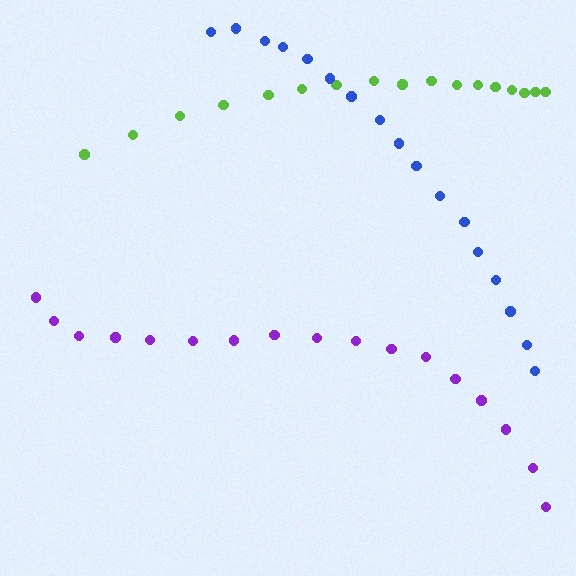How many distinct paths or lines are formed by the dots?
There are 3 distinct paths.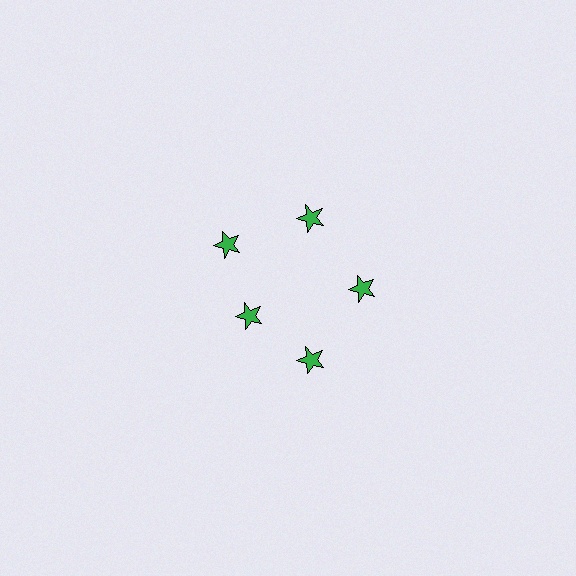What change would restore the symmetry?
The symmetry would be restored by moving it outward, back onto the ring so that all 5 stars sit at equal angles and equal distance from the center.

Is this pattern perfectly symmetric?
No. The 5 green stars are arranged in a ring, but one element near the 8 o'clock position is pulled inward toward the center, breaking the 5-fold rotational symmetry.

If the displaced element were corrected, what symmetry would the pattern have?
It would have 5-fold rotational symmetry — the pattern would map onto itself every 72 degrees.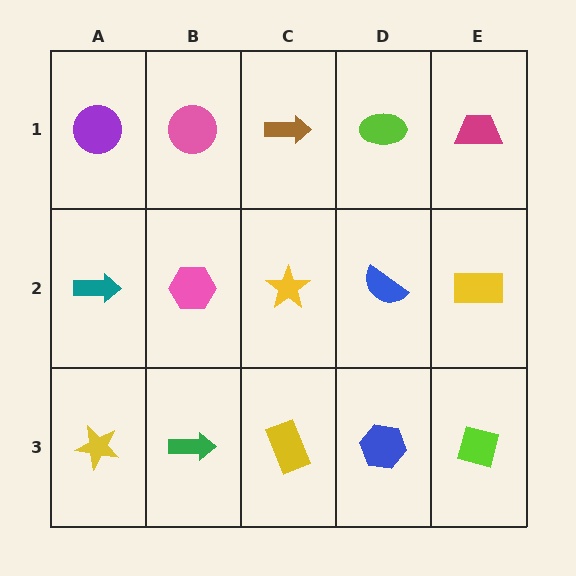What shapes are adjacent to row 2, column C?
A brown arrow (row 1, column C), a yellow rectangle (row 3, column C), a pink hexagon (row 2, column B), a blue semicircle (row 2, column D).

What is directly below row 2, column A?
A yellow star.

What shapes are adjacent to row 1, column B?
A pink hexagon (row 2, column B), a purple circle (row 1, column A), a brown arrow (row 1, column C).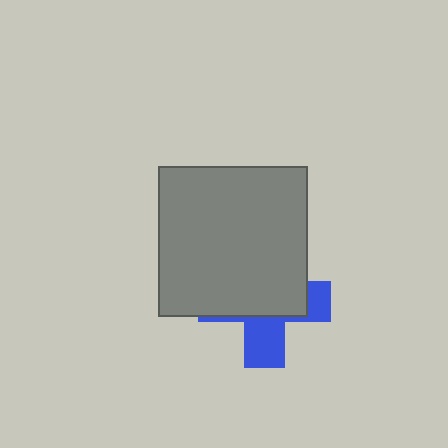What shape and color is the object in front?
The object in front is a gray square.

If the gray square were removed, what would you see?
You would see the complete blue cross.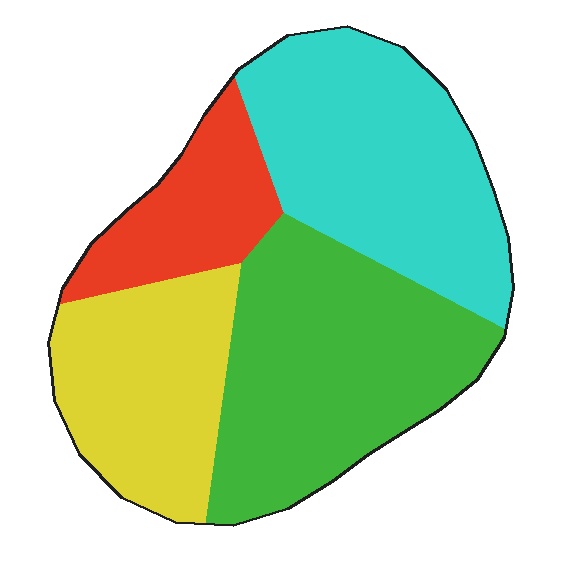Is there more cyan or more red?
Cyan.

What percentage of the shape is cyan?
Cyan covers 31% of the shape.